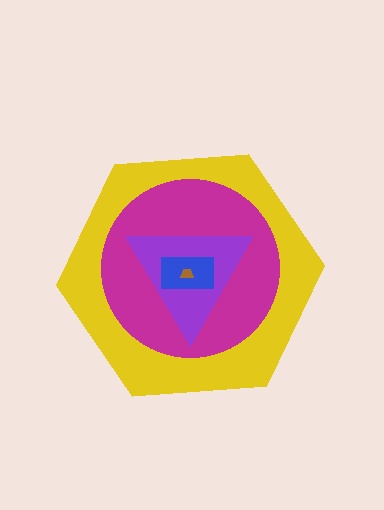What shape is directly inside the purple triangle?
The blue rectangle.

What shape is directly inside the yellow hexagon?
The magenta circle.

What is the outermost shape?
The yellow hexagon.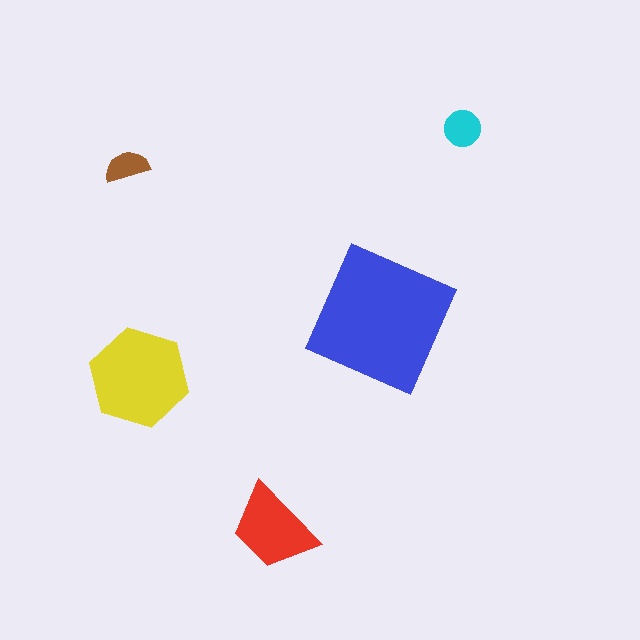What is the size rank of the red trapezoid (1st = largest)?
3rd.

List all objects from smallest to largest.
The brown semicircle, the cyan circle, the red trapezoid, the yellow hexagon, the blue square.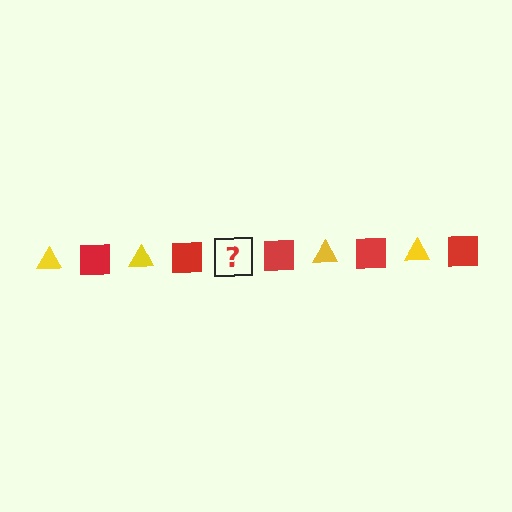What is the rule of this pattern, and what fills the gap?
The rule is that the pattern alternates between yellow triangle and red square. The gap should be filled with a yellow triangle.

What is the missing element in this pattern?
The missing element is a yellow triangle.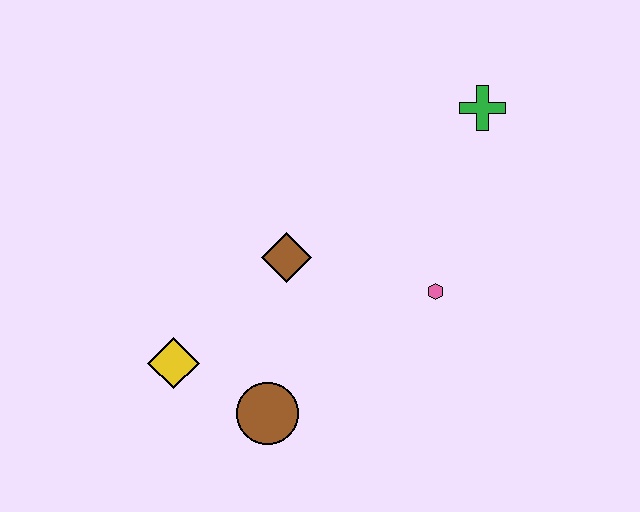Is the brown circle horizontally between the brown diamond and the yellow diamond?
Yes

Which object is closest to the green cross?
The pink hexagon is closest to the green cross.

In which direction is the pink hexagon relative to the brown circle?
The pink hexagon is to the right of the brown circle.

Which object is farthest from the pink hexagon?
The yellow diamond is farthest from the pink hexagon.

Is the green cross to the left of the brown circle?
No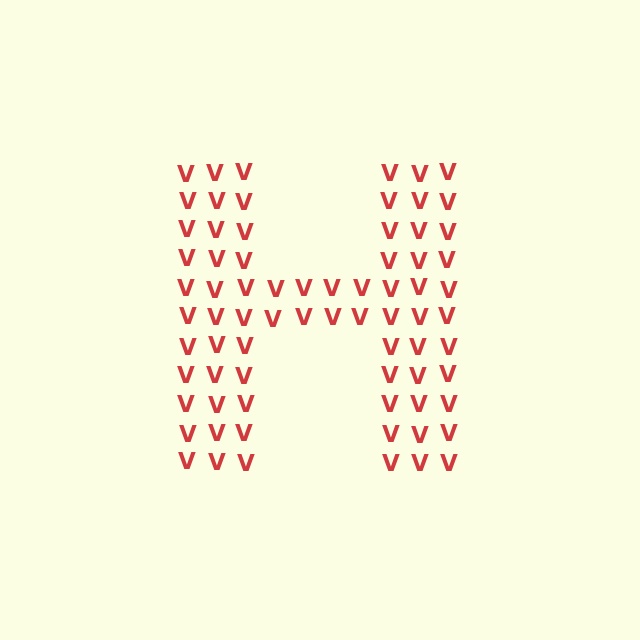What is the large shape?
The large shape is the letter H.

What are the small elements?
The small elements are letter V's.